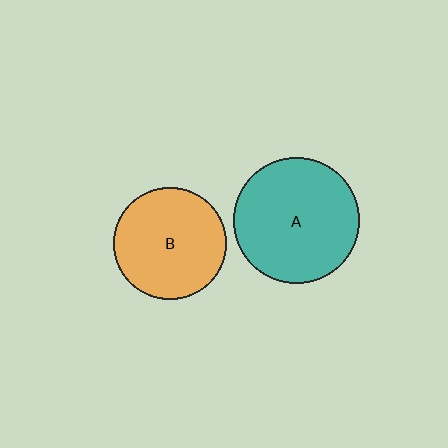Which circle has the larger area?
Circle A (teal).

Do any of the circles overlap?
No, none of the circles overlap.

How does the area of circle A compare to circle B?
Approximately 1.3 times.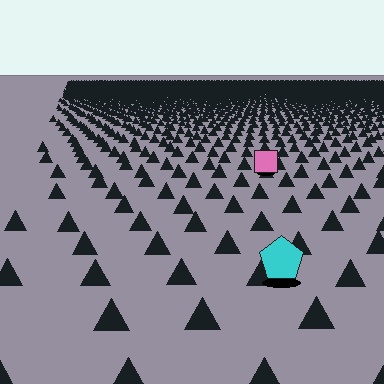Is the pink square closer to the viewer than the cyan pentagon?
No. The cyan pentagon is closer — you can tell from the texture gradient: the ground texture is coarser near it.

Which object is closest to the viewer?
The cyan pentagon is closest. The texture marks near it are larger and more spread out.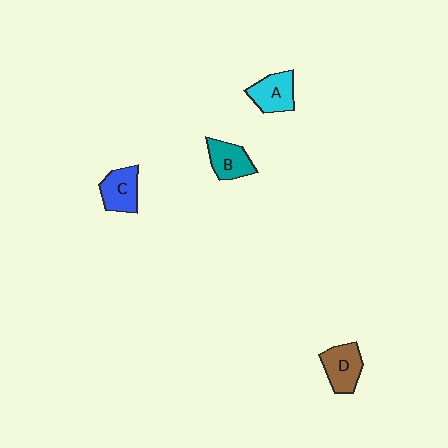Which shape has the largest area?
Shape D (brown).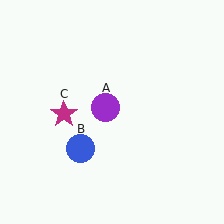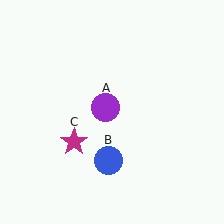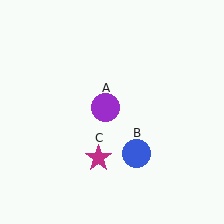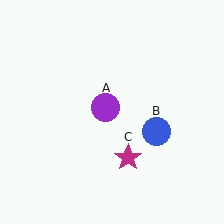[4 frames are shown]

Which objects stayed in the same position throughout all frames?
Purple circle (object A) remained stationary.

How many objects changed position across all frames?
2 objects changed position: blue circle (object B), magenta star (object C).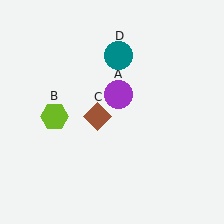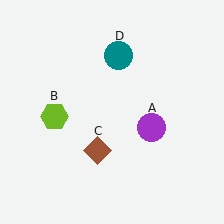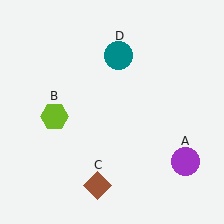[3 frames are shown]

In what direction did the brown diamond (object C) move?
The brown diamond (object C) moved down.